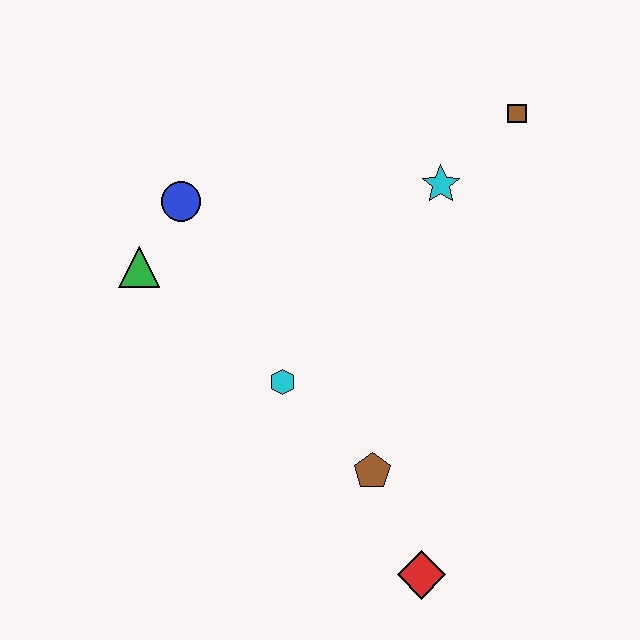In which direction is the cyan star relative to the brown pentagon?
The cyan star is above the brown pentagon.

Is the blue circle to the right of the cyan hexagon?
No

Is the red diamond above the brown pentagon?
No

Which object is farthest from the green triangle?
The red diamond is farthest from the green triangle.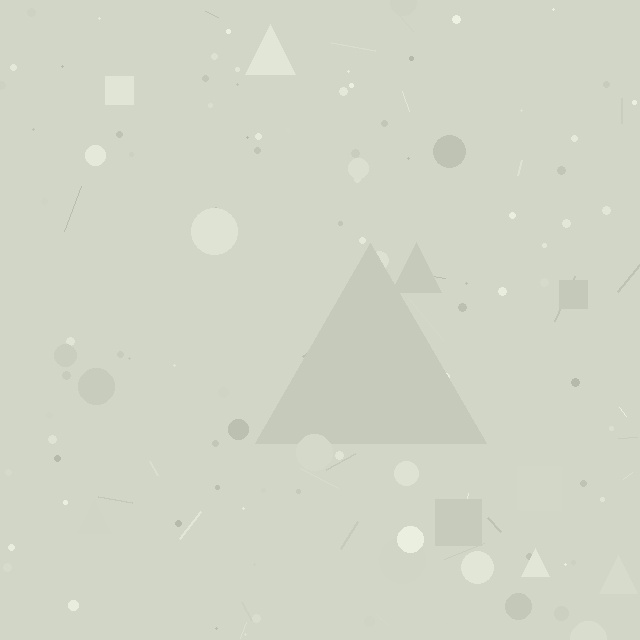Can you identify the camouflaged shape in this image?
The camouflaged shape is a triangle.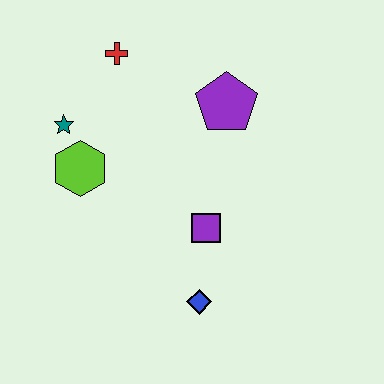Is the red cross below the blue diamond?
No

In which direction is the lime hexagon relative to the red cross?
The lime hexagon is below the red cross.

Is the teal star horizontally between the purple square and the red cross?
No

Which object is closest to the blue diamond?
The purple square is closest to the blue diamond.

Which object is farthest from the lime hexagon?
The blue diamond is farthest from the lime hexagon.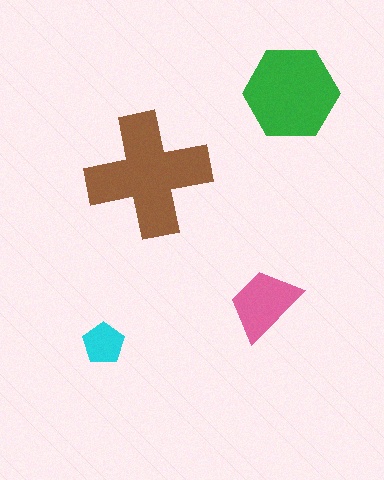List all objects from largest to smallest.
The brown cross, the green hexagon, the pink trapezoid, the cyan pentagon.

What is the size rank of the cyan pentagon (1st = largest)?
4th.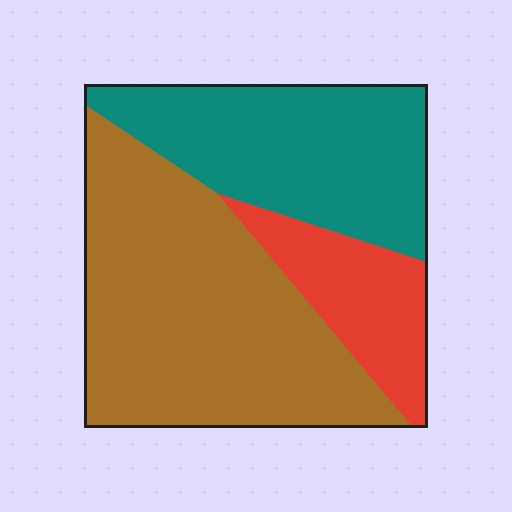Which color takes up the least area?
Red, at roughly 15%.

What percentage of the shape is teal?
Teal takes up about one third (1/3) of the shape.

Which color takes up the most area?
Brown, at roughly 50%.